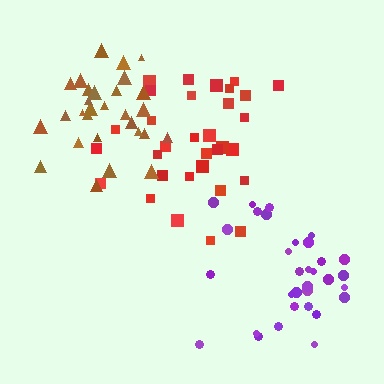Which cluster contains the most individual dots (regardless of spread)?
Red (32).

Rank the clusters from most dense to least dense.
brown, purple, red.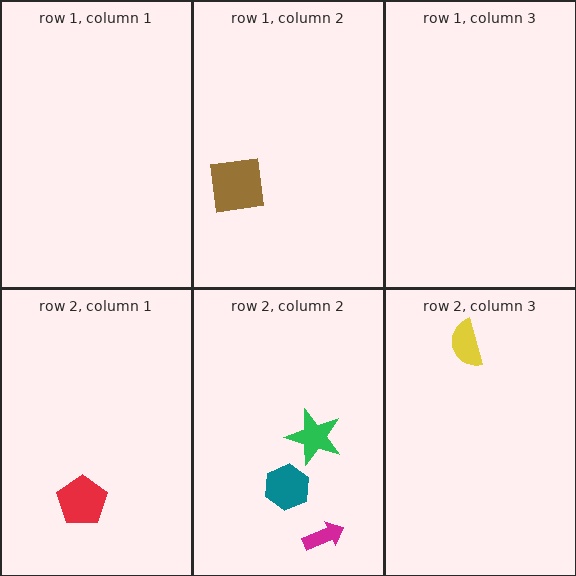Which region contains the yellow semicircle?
The row 2, column 3 region.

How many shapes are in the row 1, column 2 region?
1.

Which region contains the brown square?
The row 1, column 2 region.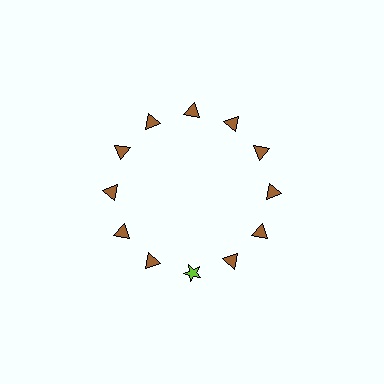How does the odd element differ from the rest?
It differs in both color (lime instead of brown) and shape (star instead of triangle).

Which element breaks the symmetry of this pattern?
The lime star at roughly the 6 o'clock position breaks the symmetry. All other shapes are brown triangles.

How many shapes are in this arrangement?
There are 12 shapes arranged in a ring pattern.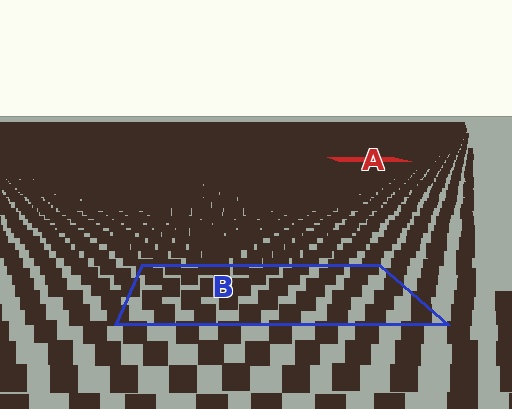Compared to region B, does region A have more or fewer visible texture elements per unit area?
Region A has more texture elements per unit area — they are packed more densely because it is farther away.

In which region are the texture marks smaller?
The texture marks are smaller in region A, because it is farther away.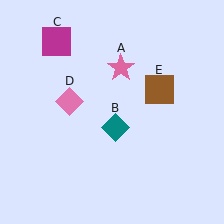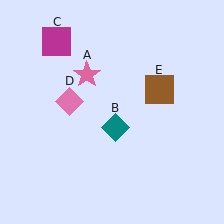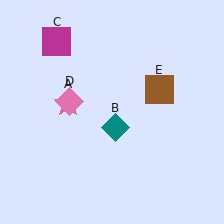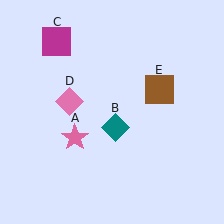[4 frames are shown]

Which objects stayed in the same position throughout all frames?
Teal diamond (object B) and magenta square (object C) and pink diamond (object D) and brown square (object E) remained stationary.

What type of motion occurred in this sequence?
The pink star (object A) rotated counterclockwise around the center of the scene.